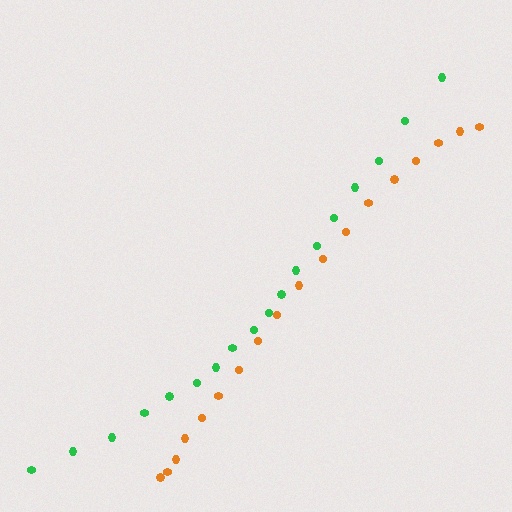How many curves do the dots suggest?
There are 2 distinct paths.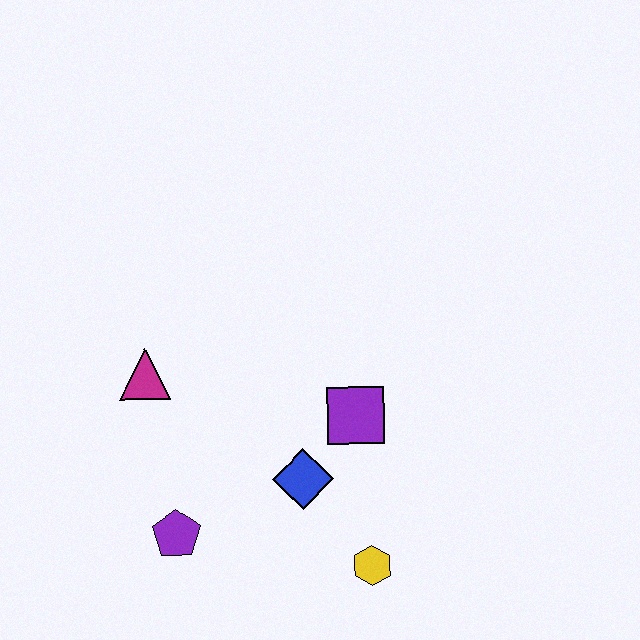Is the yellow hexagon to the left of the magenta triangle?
No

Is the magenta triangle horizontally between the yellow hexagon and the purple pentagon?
No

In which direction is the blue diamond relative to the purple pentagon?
The blue diamond is to the right of the purple pentagon.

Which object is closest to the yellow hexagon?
The blue diamond is closest to the yellow hexagon.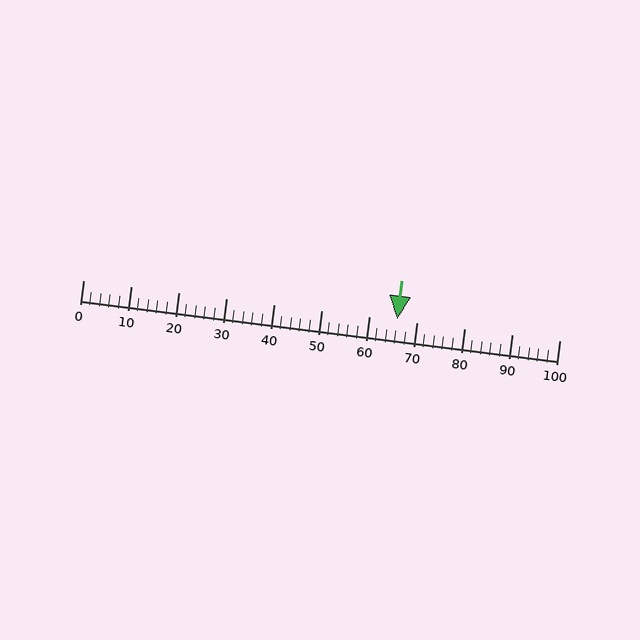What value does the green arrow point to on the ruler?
The green arrow points to approximately 66.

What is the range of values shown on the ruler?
The ruler shows values from 0 to 100.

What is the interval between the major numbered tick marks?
The major tick marks are spaced 10 units apart.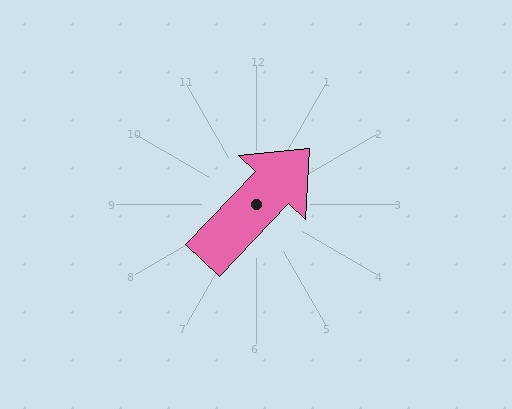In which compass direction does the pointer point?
Northeast.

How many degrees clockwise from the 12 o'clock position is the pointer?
Approximately 44 degrees.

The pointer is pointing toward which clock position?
Roughly 1 o'clock.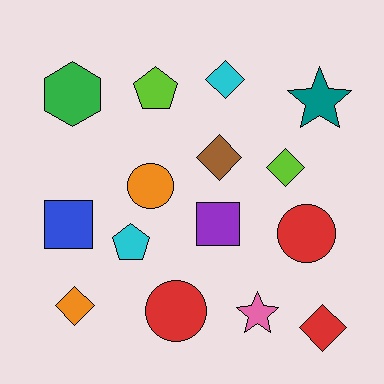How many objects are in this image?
There are 15 objects.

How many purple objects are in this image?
There is 1 purple object.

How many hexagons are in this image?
There is 1 hexagon.